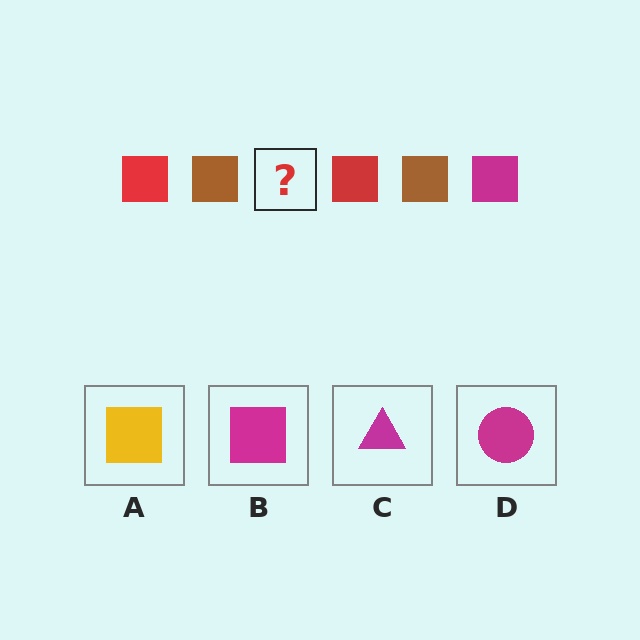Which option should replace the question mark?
Option B.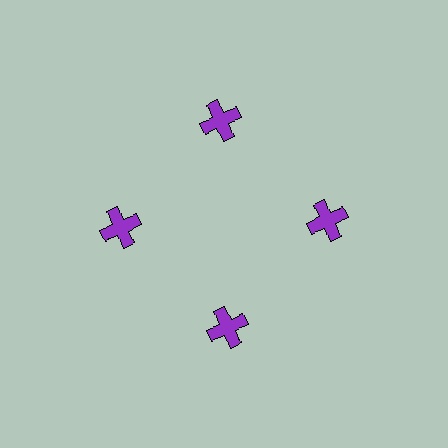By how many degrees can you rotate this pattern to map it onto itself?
The pattern maps onto itself every 90 degrees of rotation.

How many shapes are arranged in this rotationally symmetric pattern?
There are 4 shapes, arranged in 4 groups of 1.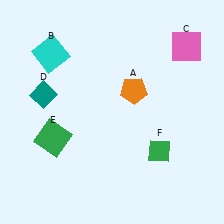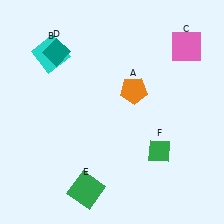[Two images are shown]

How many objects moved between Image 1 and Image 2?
2 objects moved between the two images.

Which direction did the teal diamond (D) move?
The teal diamond (D) moved up.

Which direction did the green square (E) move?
The green square (E) moved down.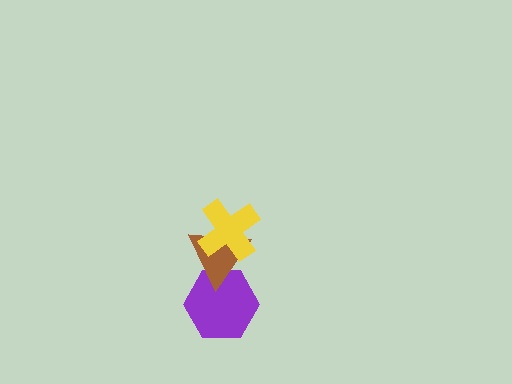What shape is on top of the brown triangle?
The yellow cross is on top of the brown triangle.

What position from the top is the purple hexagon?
The purple hexagon is 3rd from the top.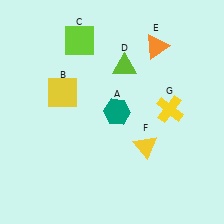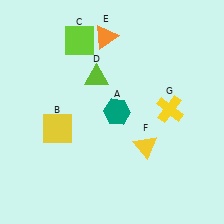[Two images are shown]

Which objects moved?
The objects that moved are: the yellow square (B), the lime triangle (D), the orange triangle (E).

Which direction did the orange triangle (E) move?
The orange triangle (E) moved left.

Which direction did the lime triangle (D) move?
The lime triangle (D) moved left.